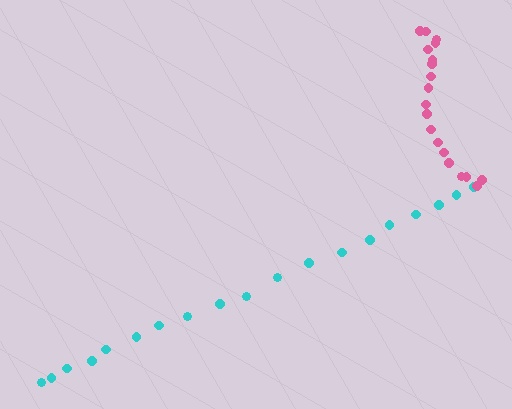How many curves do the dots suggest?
There are 2 distinct paths.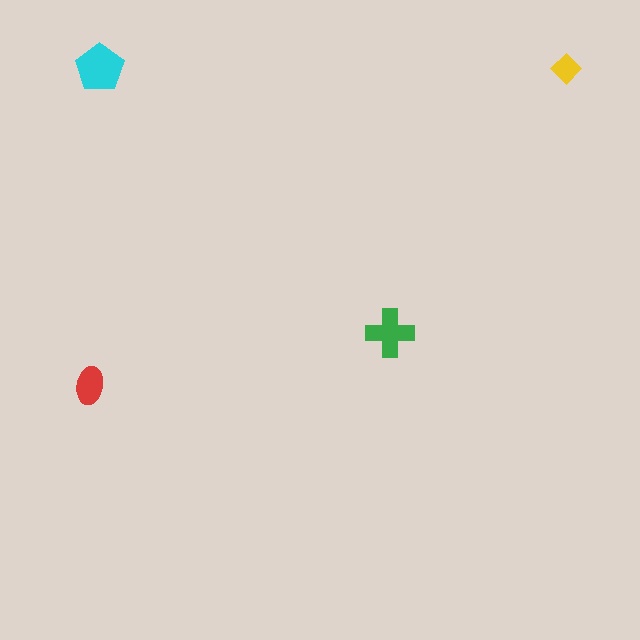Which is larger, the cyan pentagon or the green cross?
The cyan pentagon.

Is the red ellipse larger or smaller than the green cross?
Smaller.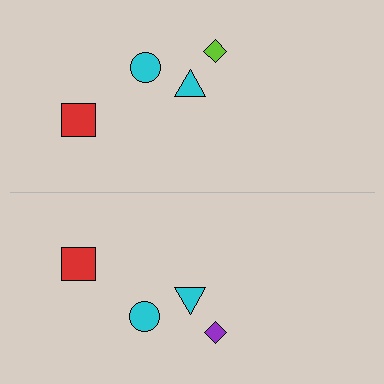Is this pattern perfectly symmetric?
No, the pattern is not perfectly symmetric. The purple diamond on the bottom side breaks the symmetry — its mirror counterpart is lime.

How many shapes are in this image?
There are 8 shapes in this image.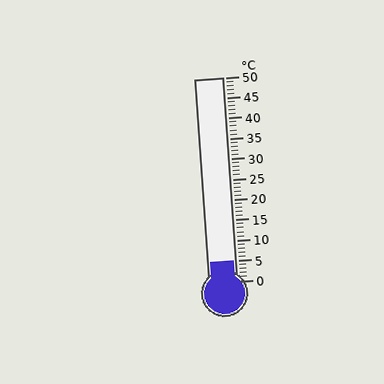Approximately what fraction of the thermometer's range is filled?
The thermometer is filled to approximately 10% of its range.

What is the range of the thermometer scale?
The thermometer scale ranges from 0°C to 50°C.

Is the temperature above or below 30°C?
The temperature is below 30°C.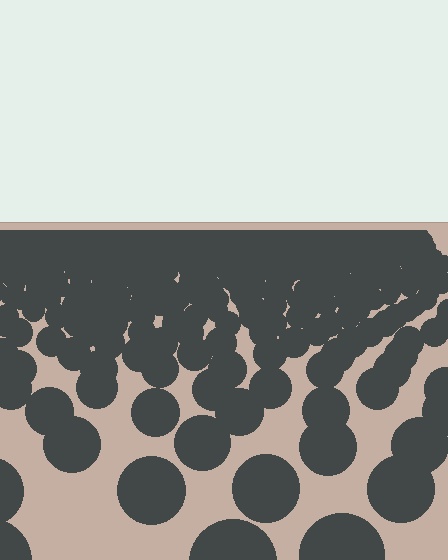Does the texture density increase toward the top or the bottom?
Density increases toward the top.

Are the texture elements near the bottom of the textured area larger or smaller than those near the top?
Larger. Near the bottom, elements are closer to the viewer and appear at a bigger on-screen size.